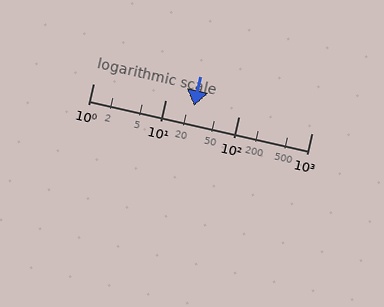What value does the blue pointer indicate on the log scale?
The pointer indicates approximately 24.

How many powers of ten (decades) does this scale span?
The scale spans 3 decades, from 1 to 1000.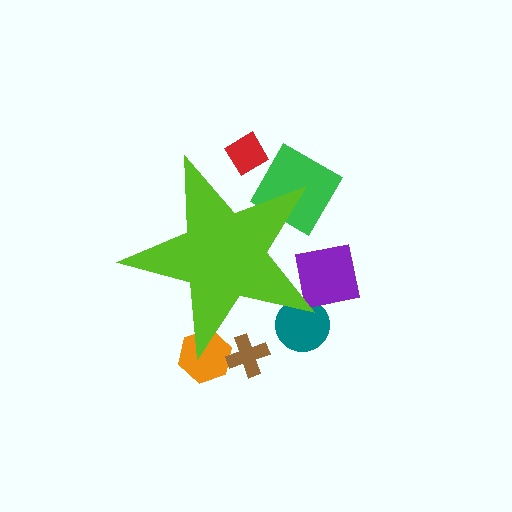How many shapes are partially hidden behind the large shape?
6 shapes are partially hidden.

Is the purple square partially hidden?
Yes, the purple square is partially hidden behind the lime star.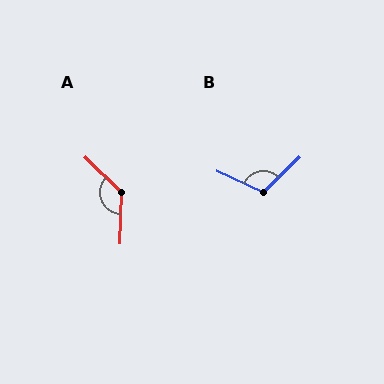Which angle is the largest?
A, at approximately 133 degrees.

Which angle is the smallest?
B, at approximately 111 degrees.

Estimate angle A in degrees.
Approximately 133 degrees.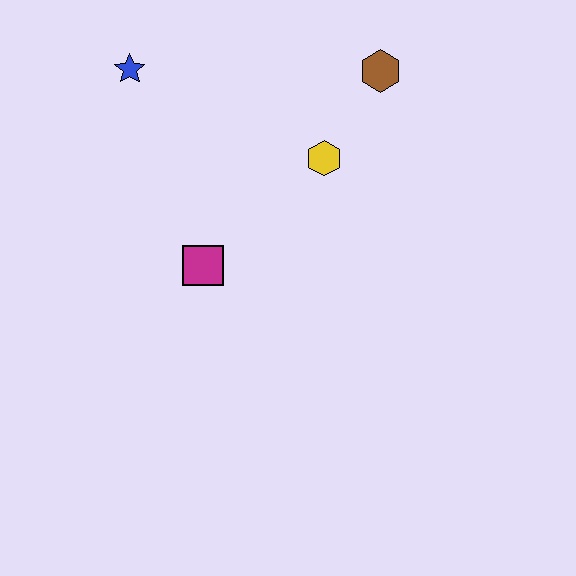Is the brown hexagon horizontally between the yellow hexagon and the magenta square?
No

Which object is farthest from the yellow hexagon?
The blue star is farthest from the yellow hexagon.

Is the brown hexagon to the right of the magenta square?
Yes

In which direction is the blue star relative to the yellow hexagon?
The blue star is to the left of the yellow hexagon.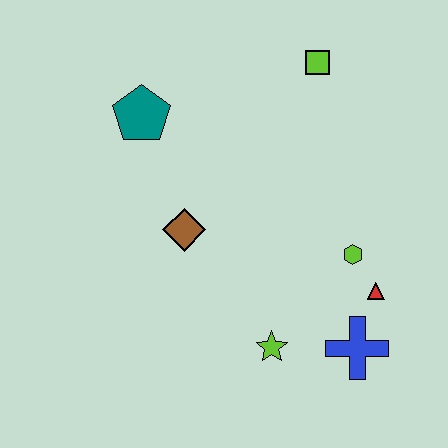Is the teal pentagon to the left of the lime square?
Yes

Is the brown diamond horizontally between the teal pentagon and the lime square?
Yes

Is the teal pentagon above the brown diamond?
Yes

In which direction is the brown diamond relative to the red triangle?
The brown diamond is to the left of the red triangle.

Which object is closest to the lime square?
The teal pentagon is closest to the lime square.